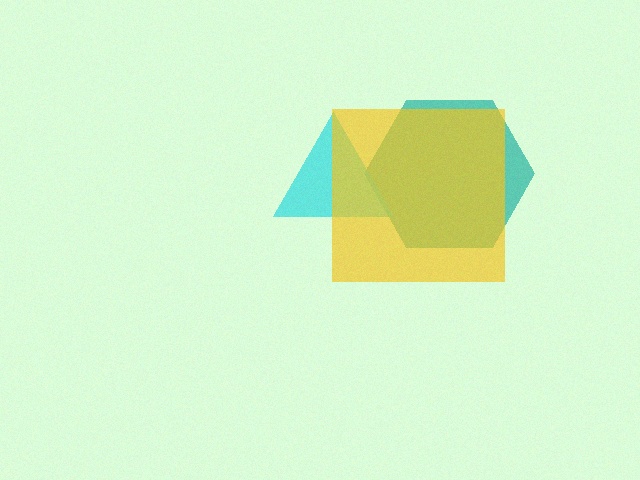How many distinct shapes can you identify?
There are 3 distinct shapes: a teal hexagon, a cyan triangle, a yellow square.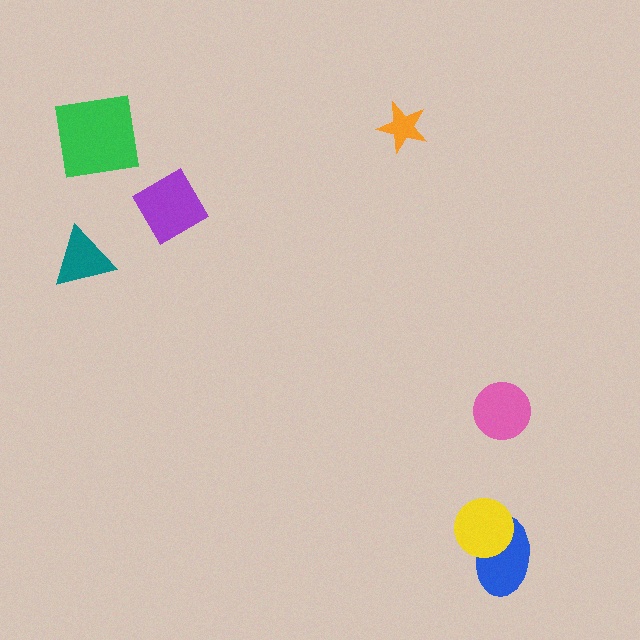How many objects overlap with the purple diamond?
0 objects overlap with the purple diamond.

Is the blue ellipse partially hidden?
Yes, it is partially covered by another shape.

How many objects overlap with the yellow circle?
1 object overlaps with the yellow circle.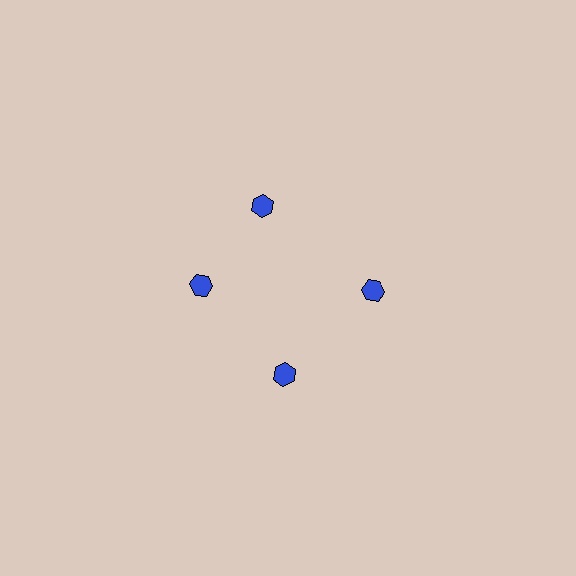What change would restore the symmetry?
The symmetry would be restored by rotating it back into even spacing with its neighbors so that all 4 hexagons sit at equal angles and equal distance from the center.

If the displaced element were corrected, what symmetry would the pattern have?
It would have 4-fold rotational symmetry — the pattern would map onto itself every 90 degrees.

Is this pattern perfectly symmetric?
No. The 4 blue hexagons are arranged in a ring, but one element near the 12 o'clock position is rotated out of alignment along the ring, breaking the 4-fold rotational symmetry.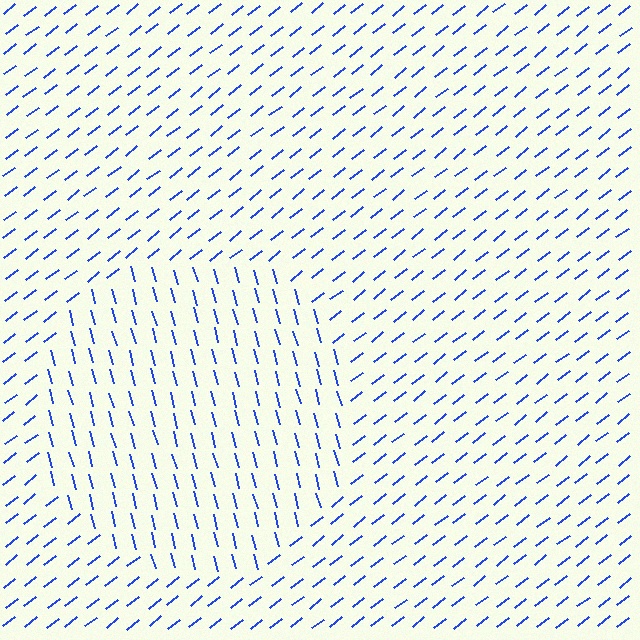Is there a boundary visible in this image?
Yes, there is a texture boundary formed by a change in line orientation.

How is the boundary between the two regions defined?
The boundary is defined purely by a change in line orientation (approximately 67 degrees difference). All lines are the same color and thickness.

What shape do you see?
I see a circle.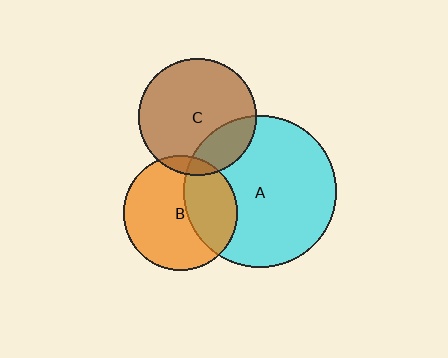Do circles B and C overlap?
Yes.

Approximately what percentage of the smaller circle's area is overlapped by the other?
Approximately 10%.